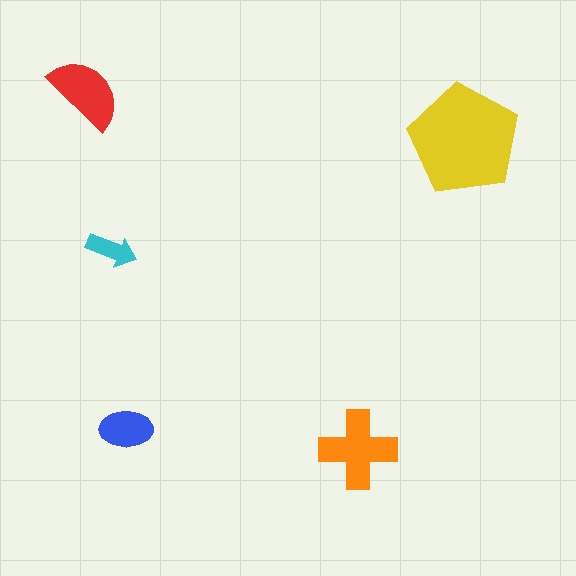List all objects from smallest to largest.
The cyan arrow, the blue ellipse, the red semicircle, the orange cross, the yellow pentagon.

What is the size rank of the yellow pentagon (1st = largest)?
1st.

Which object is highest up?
The red semicircle is topmost.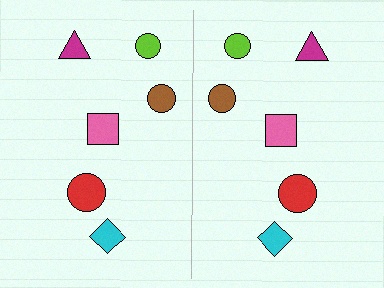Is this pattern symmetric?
Yes, this pattern has bilateral (reflection) symmetry.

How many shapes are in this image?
There are 12 shapes in this image.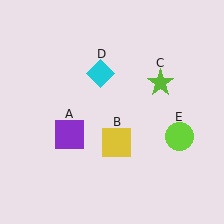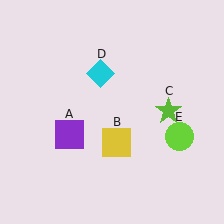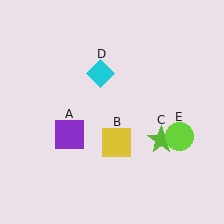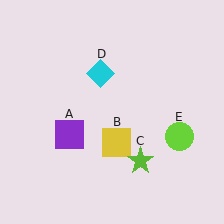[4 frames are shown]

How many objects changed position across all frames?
1 object changed position: lime star (object C).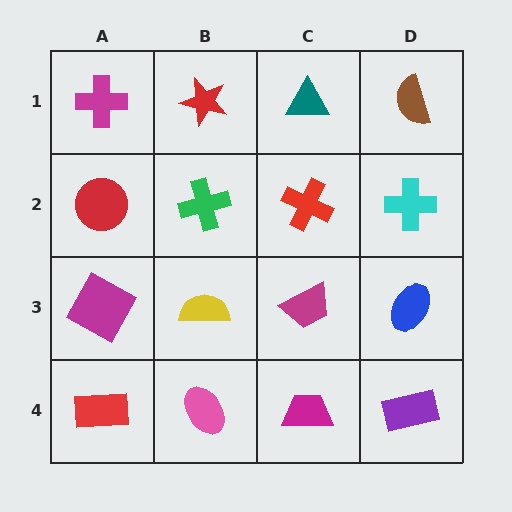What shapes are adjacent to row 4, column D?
A blue ellipse (row 3, column D), a magenta trapezoid (row 4, column C).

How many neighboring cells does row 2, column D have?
3.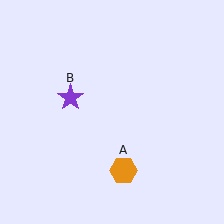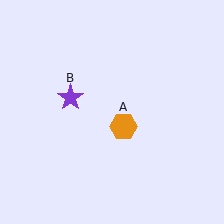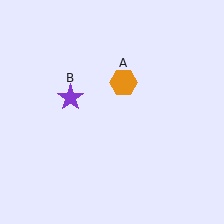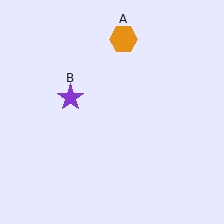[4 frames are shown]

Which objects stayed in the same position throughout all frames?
Purple star (object B) remained stationary.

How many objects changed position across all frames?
1 object changed position: orange hexagon (object A).